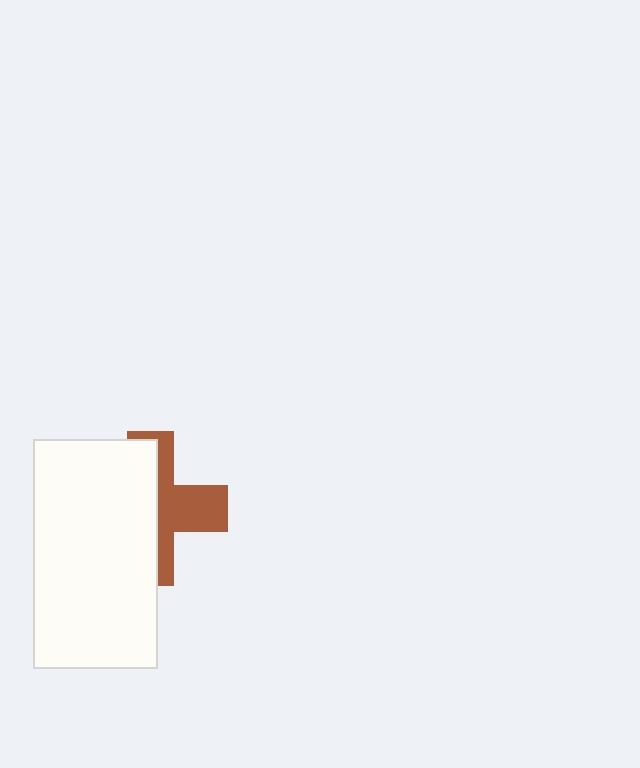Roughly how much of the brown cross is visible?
A small part of it is visible (roughly 43%).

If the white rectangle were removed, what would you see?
You would see the complete brown cross.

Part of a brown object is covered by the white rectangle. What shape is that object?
It is a cross.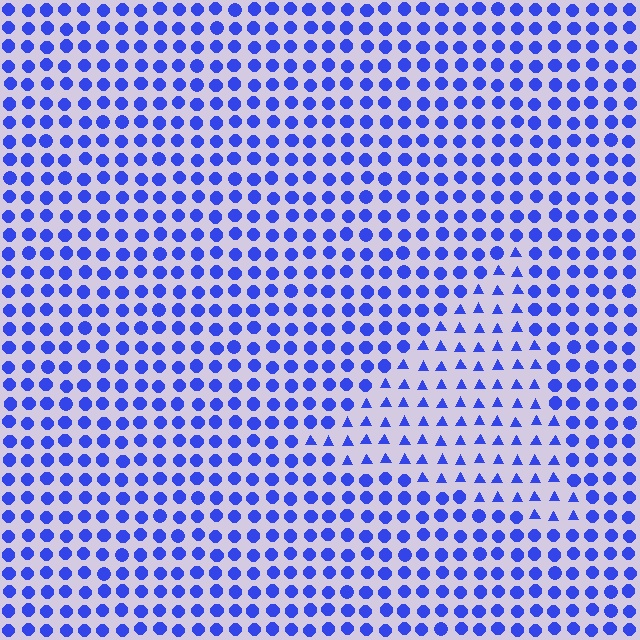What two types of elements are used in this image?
The image uses triangles inside the triangle region and circles outside it.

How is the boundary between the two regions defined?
The boundary is defined by a change in element shape: triangles inside vs. circles outside. All elements share the same color and spacing.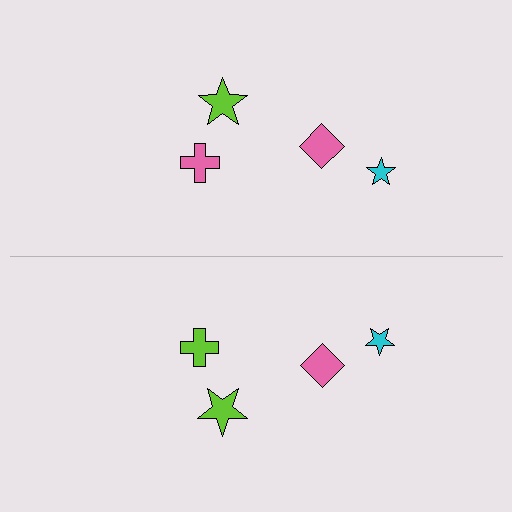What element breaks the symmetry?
The lime cross on the bottom side breaks the symmetry — its mirror counterpart is pink.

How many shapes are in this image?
There are 8 shapes in this image.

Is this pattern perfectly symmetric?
No, the pattern is not perfectly symmetric. The lime cross on the bottom side breaks the symmetry — its mirror counterpart is pink.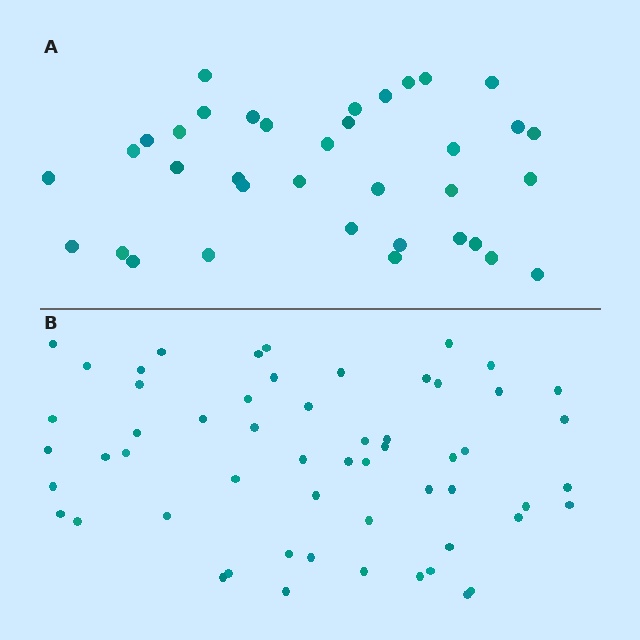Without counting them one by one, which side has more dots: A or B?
Region B (the bottom region) has more dots.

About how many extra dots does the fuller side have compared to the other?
Region B has approximately 20 more dots than region A.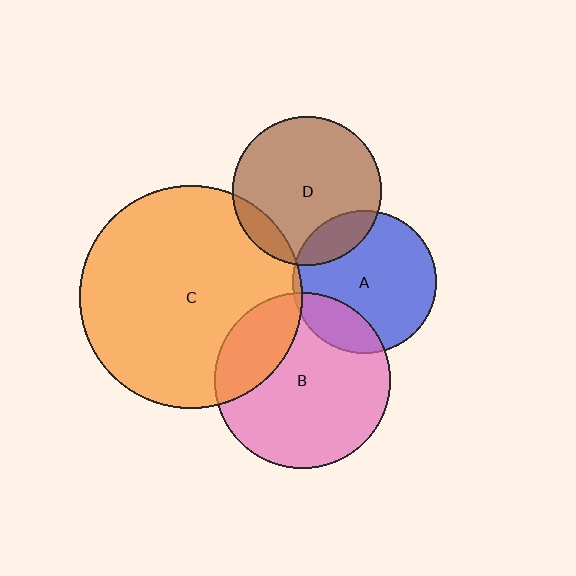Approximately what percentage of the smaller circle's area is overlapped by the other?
Approximately 15%.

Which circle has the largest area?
Circle C (orange).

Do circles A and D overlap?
Yes.